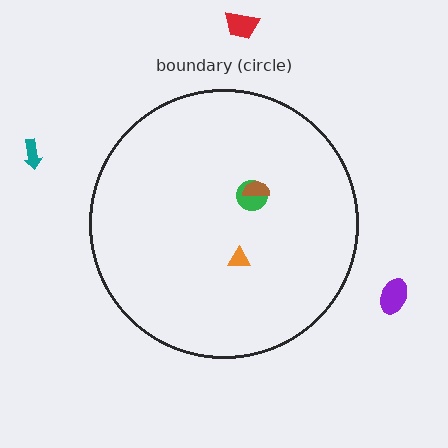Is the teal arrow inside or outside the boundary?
Outside.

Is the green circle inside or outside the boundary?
Inside.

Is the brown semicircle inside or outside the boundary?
Inside.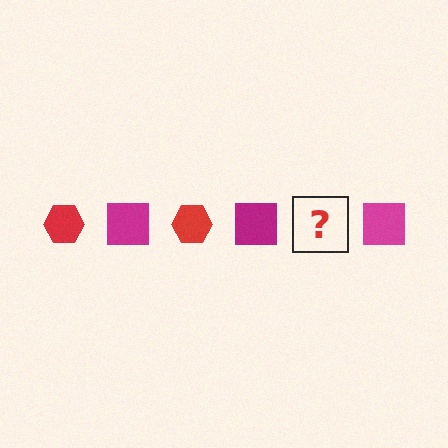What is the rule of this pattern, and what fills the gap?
The rule is that the pattern alternates between red hexagon and magenta square. The gap should be filled with a red hexagon.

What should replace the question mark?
The question mark should be replaced with a red hexagon.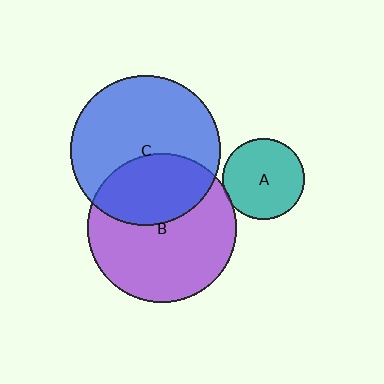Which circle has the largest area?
Circle C (blue).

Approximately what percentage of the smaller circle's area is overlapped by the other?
Approximately 5%.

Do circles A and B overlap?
Yes.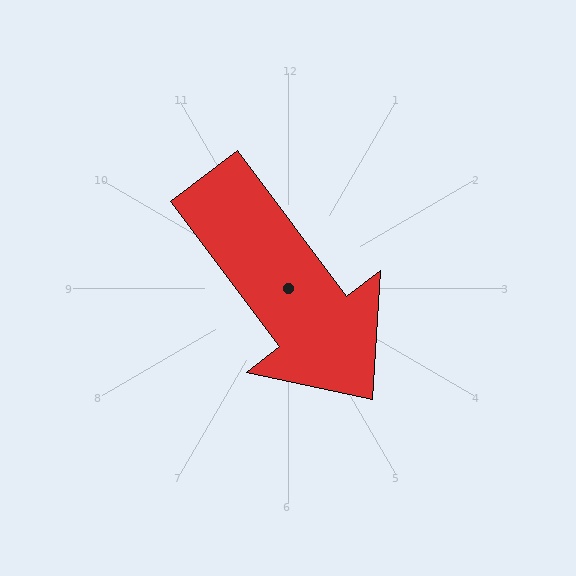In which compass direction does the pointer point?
Southeast.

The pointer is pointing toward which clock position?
Roughly 5 o'clock.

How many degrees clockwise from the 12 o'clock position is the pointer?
Approximately 143 degrees.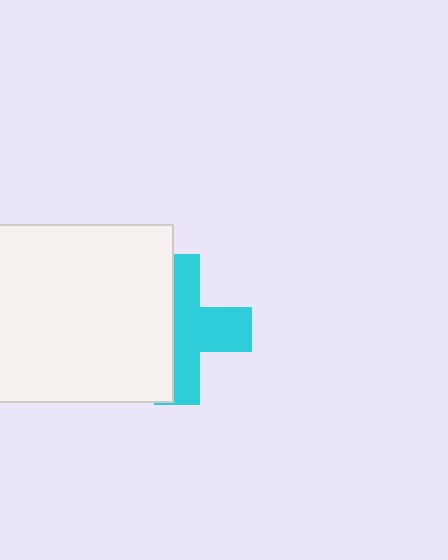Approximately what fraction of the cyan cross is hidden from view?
Roughly 46% of the cyan cross is hidden behind the white square.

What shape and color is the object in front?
The object in front is a white square.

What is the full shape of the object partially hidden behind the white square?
The partially hidden object is a cyan cross.